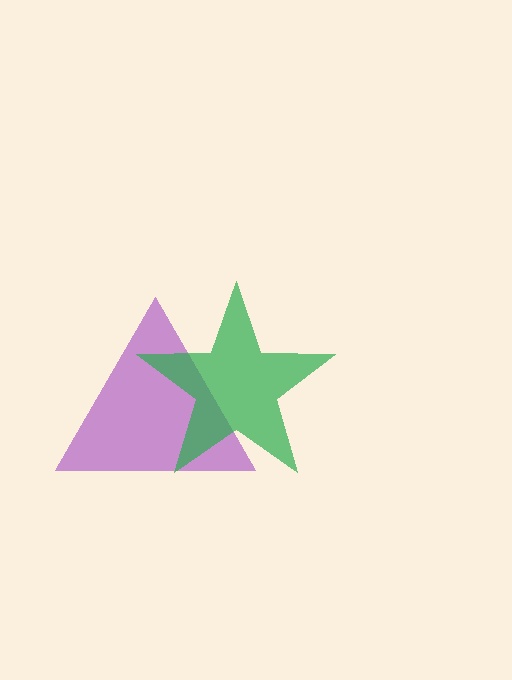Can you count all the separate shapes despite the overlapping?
Yes, there are 2 separate shapes.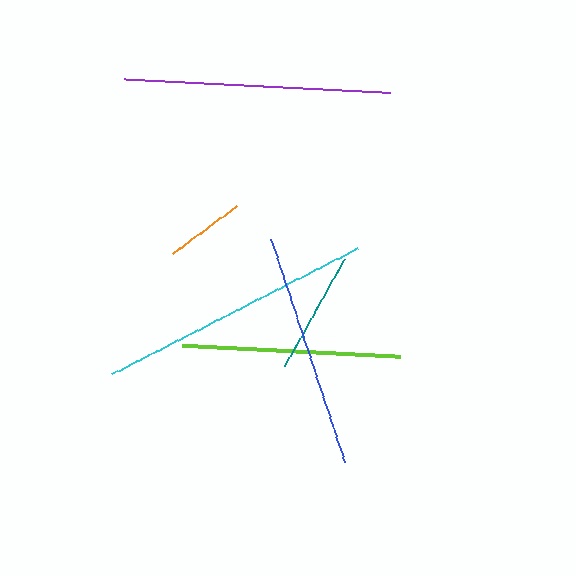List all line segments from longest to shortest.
From longest to shortest: cyan, purple, blue, lime, teal, orange.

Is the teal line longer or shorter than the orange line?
The teal line is longer than the orange line.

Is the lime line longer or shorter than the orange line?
The lime line is longer than the orange line.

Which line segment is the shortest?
The orange line is the shortest at approximately 80 pixels.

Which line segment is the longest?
The cyan line is the longest at approximately 275 pixels.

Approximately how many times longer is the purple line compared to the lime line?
The purple line is approximately 1.2 times the length of the lime line.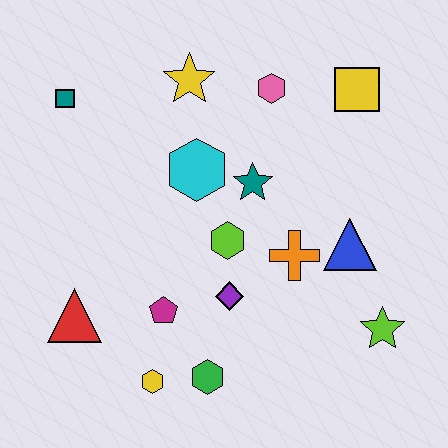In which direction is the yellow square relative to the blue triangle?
The yellow square is above the blue triangle.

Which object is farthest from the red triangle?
The yellow square is farthest from the red triangle.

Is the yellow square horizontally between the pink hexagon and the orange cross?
No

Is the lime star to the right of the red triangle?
Yes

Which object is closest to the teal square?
The yellow star is closest to the teal square.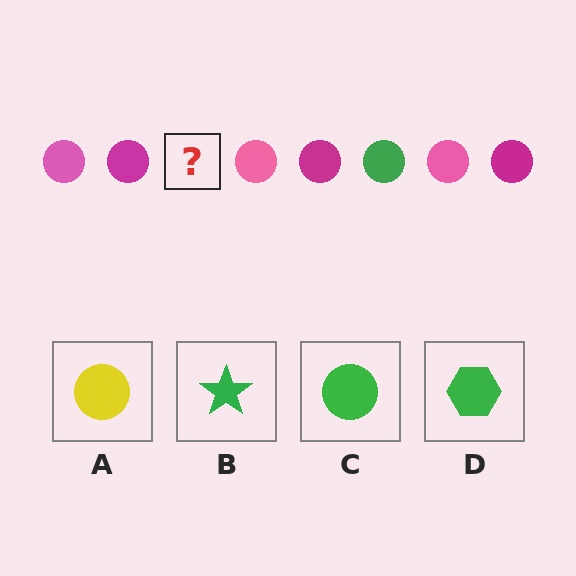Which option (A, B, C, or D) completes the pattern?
C.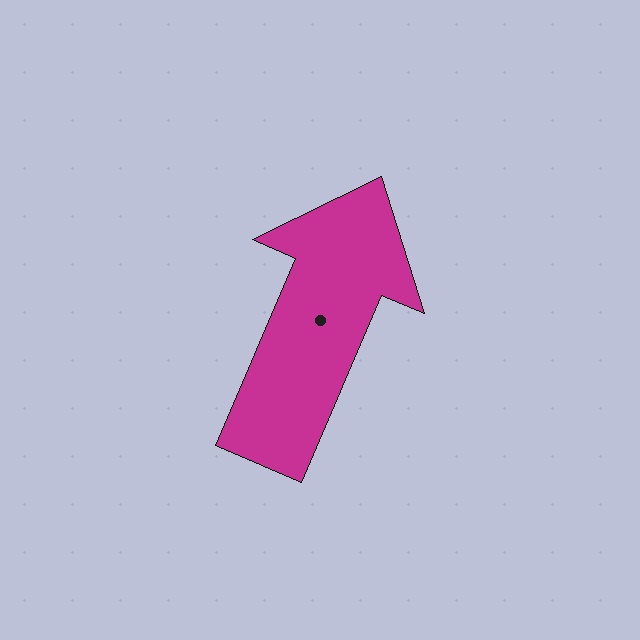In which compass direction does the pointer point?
Northeast.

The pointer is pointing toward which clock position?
Roughly 1 o'clock.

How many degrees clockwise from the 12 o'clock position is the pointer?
Approximately 23 degrees.